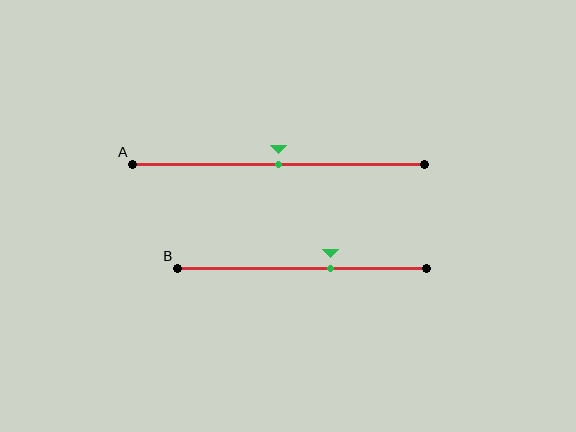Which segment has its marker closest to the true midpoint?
Segment A has its marker closest to the true midpoint.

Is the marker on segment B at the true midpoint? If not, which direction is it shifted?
No, the marker on segment B is shifted to the right by about 11% of the segment length.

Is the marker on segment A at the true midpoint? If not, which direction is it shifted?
Yes, the marker on segment A is at the true midpoint.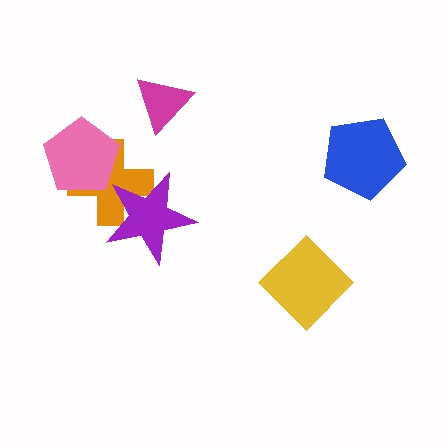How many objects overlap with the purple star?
1 object overlaps with the purple star.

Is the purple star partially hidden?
No, no other shape covers it.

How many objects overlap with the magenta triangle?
0 objects overlap with the magenta triangle.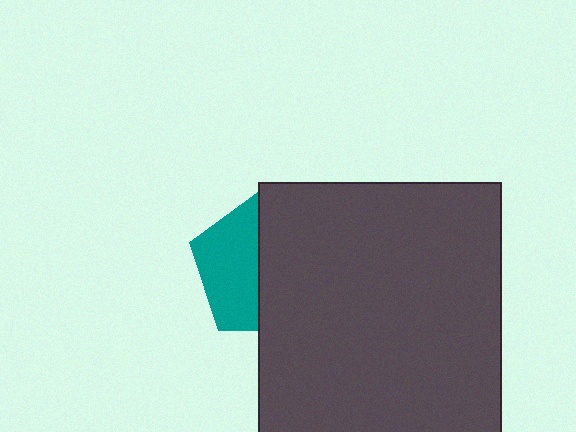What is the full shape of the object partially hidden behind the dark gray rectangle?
The partially hidden object is a teal pentagon.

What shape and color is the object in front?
The object in front is a dark gray rectangle.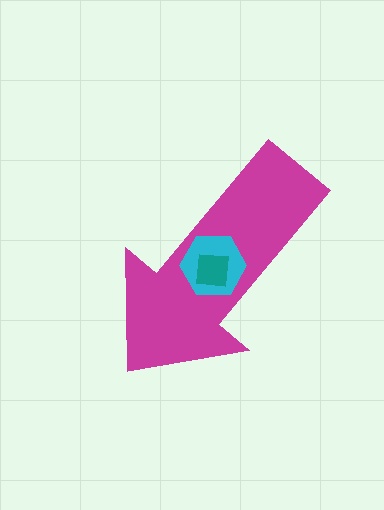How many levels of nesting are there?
3.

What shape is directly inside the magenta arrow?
The cyan hexagon.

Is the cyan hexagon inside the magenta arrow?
Yes.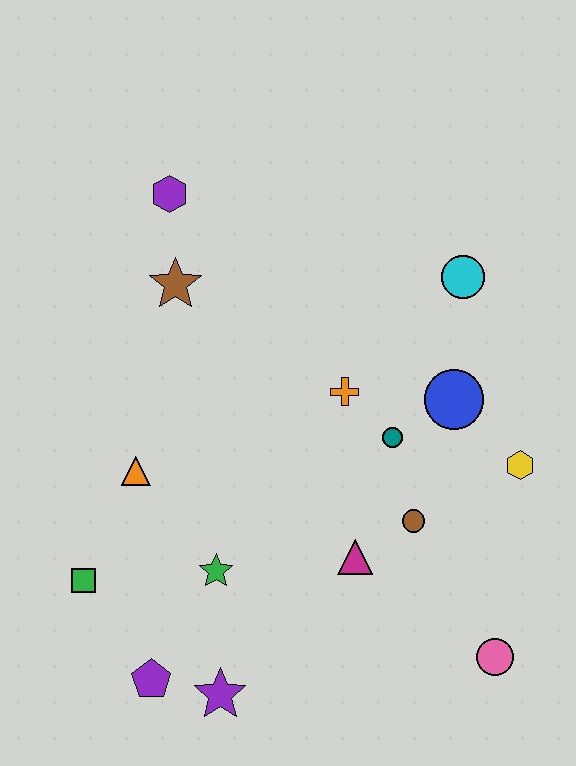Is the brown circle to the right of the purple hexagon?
Yes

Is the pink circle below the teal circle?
Yes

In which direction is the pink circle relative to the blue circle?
The pink circle is below the blue circle.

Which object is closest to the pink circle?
The brown circle is closest to the pink circle.